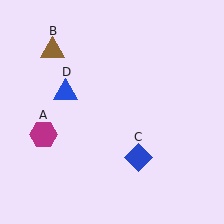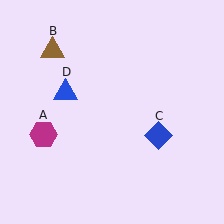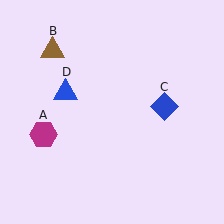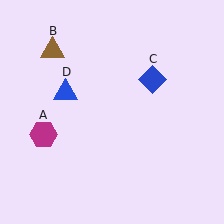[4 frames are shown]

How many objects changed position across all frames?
1 object changed position: blue diamond (object C).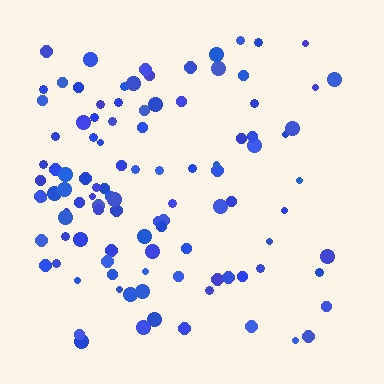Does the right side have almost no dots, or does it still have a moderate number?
Still a moderate number, just noticeably fewer than the left.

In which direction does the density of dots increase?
From right to left, with the left side densest.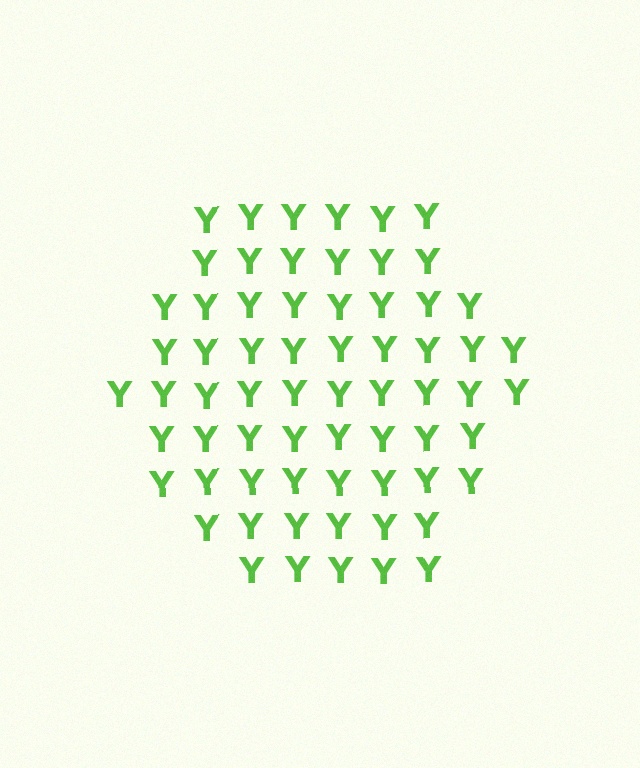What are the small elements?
The small elements are letter Y's.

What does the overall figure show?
The overall figure shows a hexagon.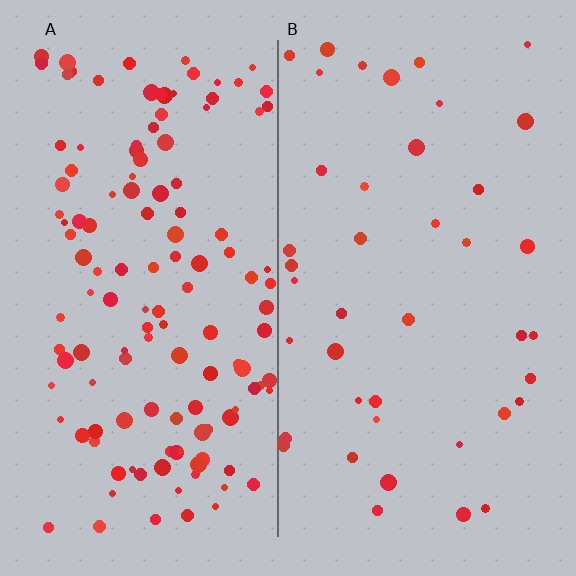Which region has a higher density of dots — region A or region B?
A (the left).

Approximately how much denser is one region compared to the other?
Approximately 3.1× — region A over region B.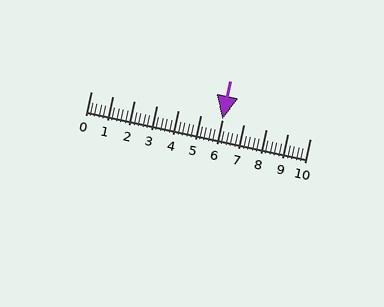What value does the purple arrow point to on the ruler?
The purple arrow points to approximately 6.0.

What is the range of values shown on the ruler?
The ruler shows values from 0 to 10.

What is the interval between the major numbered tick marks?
The major tick marks are spaced 1 units apart.